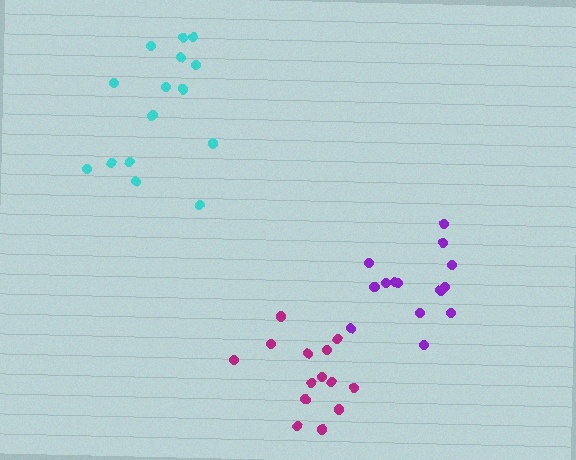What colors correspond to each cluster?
The clusters are colored: purple, cyan, magenta.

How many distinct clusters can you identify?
There are 3 distinct clusters.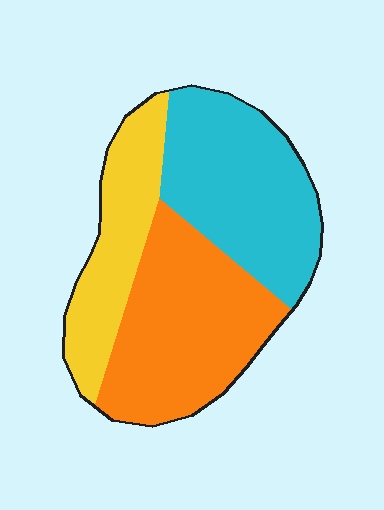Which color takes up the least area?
Yellow, at roughly 25%.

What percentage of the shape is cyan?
Cyan takes up about three eighths (3/8) of the shape.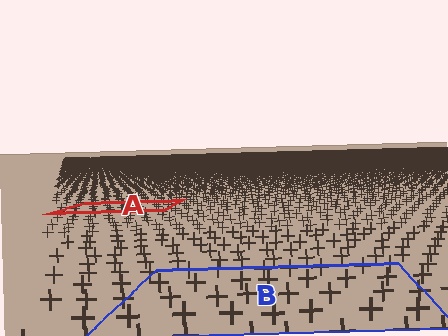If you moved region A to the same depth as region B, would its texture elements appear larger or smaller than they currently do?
They would appear larger. At a closer depth, the same texture elements are projected at a bigger on-screen size.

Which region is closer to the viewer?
Region B is closer. The texture elements there are larger and more spread out.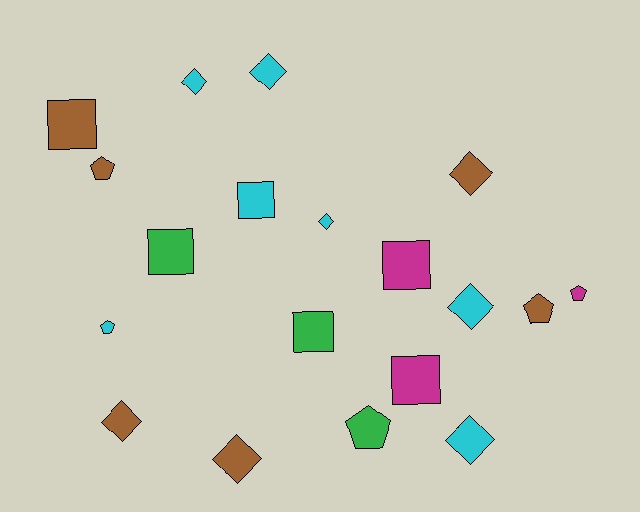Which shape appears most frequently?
Diamond, with 8 objects.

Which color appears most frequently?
Cyan, with 7 objects.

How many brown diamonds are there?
There are 3 brown diamonds.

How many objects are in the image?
There are 19 objects.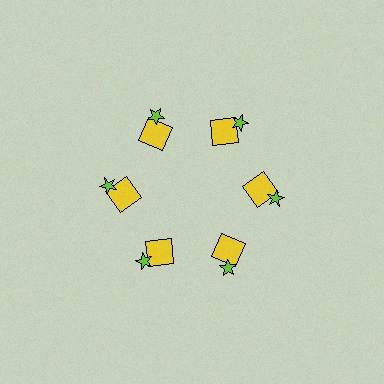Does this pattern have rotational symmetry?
Yes, this pattern has 6-fold rotational symmetry. It looks the same after rotating 60 degrees around the center.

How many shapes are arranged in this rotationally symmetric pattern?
There are 12 shapes, arranged in 6 groups of 2.